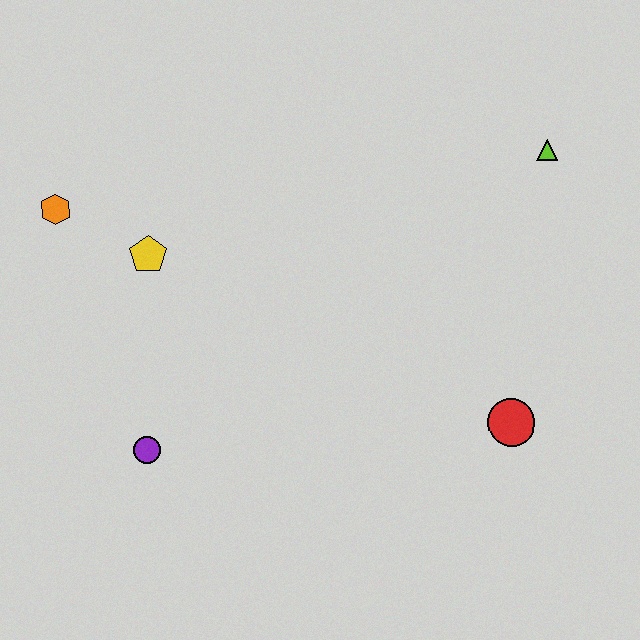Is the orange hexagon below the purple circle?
No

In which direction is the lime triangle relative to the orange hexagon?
The lime triangle is to the right of the orange hexagon.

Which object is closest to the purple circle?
The yellow pentagon is closest to the purple circle.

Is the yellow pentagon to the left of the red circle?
Yes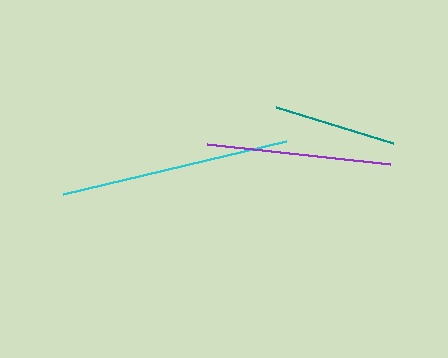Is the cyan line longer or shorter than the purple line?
The cyan line is longer than the purple line.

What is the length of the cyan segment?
The cyan segment is approximately 229 pixels long.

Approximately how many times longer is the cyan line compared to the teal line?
The cyan line is approximately 1.9 times the length of the teal line.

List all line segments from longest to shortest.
From longest to shortest: cyan, purple, teal.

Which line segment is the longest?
The cyan line is the longest at approximately 229 pixels.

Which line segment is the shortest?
The teal line is the shortest at approximately 123 pixels.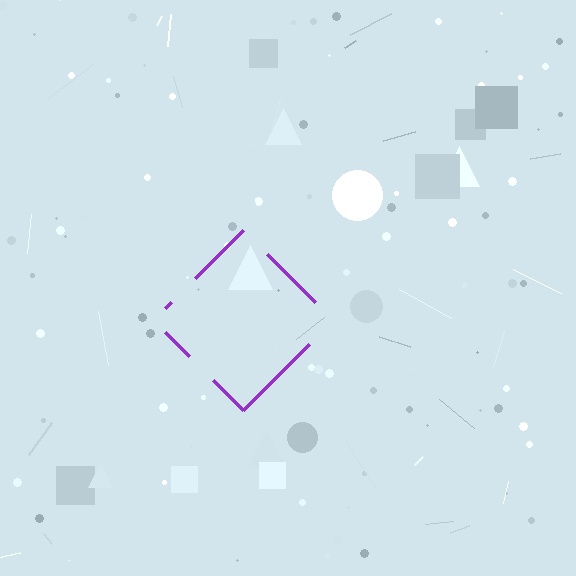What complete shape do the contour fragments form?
The contour fragments form a diamond.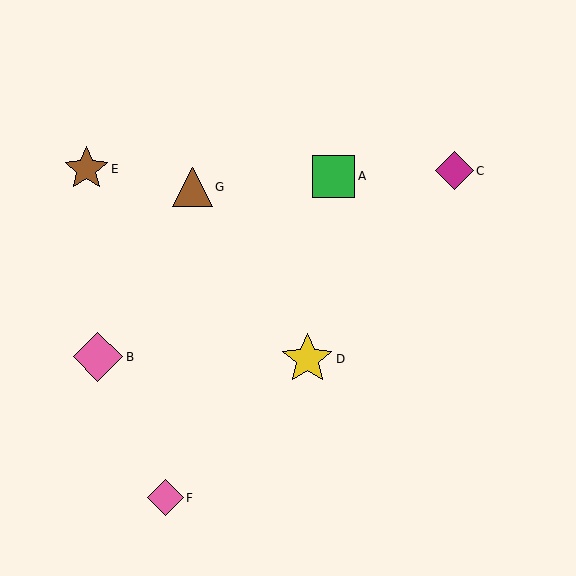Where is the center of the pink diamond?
The center of the pink diamond is at (98, 357).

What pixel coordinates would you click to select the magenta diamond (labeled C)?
Click at (455, 171) to select the magenta diamond C.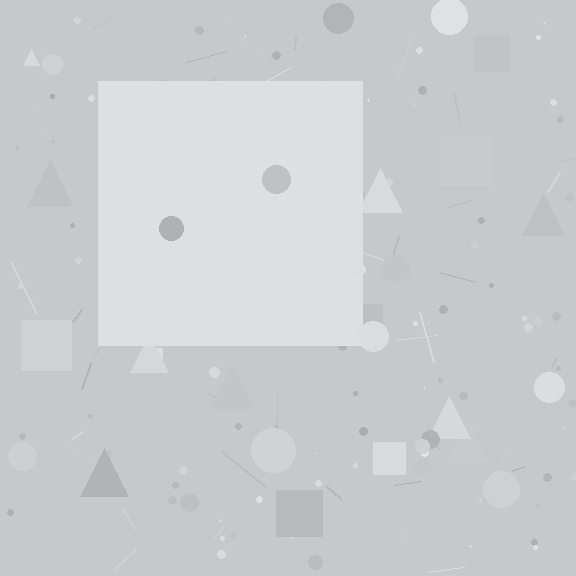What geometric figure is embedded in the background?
A square is embedded in the background.